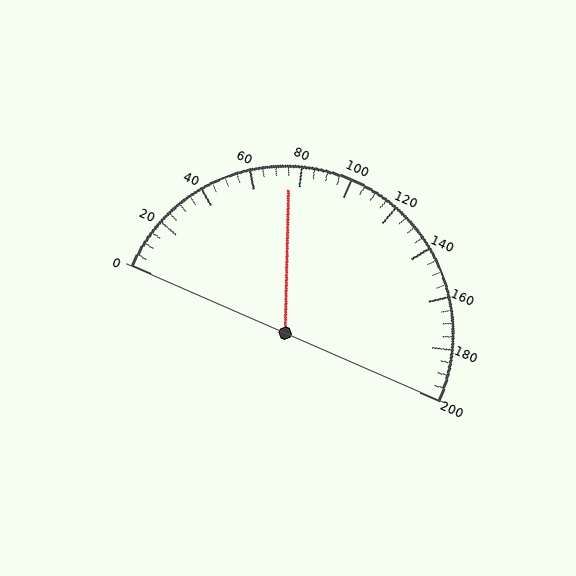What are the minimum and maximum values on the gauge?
The gauge ranges from 0 to 200.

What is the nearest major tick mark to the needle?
The nearest major tick mark is 80.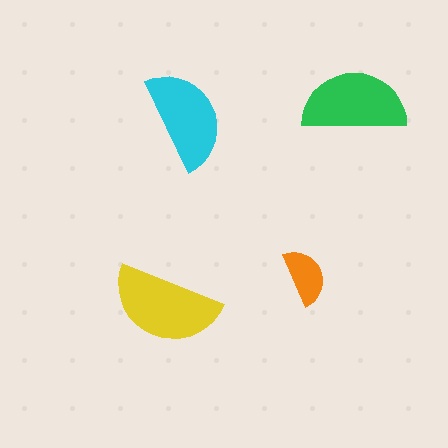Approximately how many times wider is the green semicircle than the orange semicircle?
About 2 times wider.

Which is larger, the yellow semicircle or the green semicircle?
The yellow one.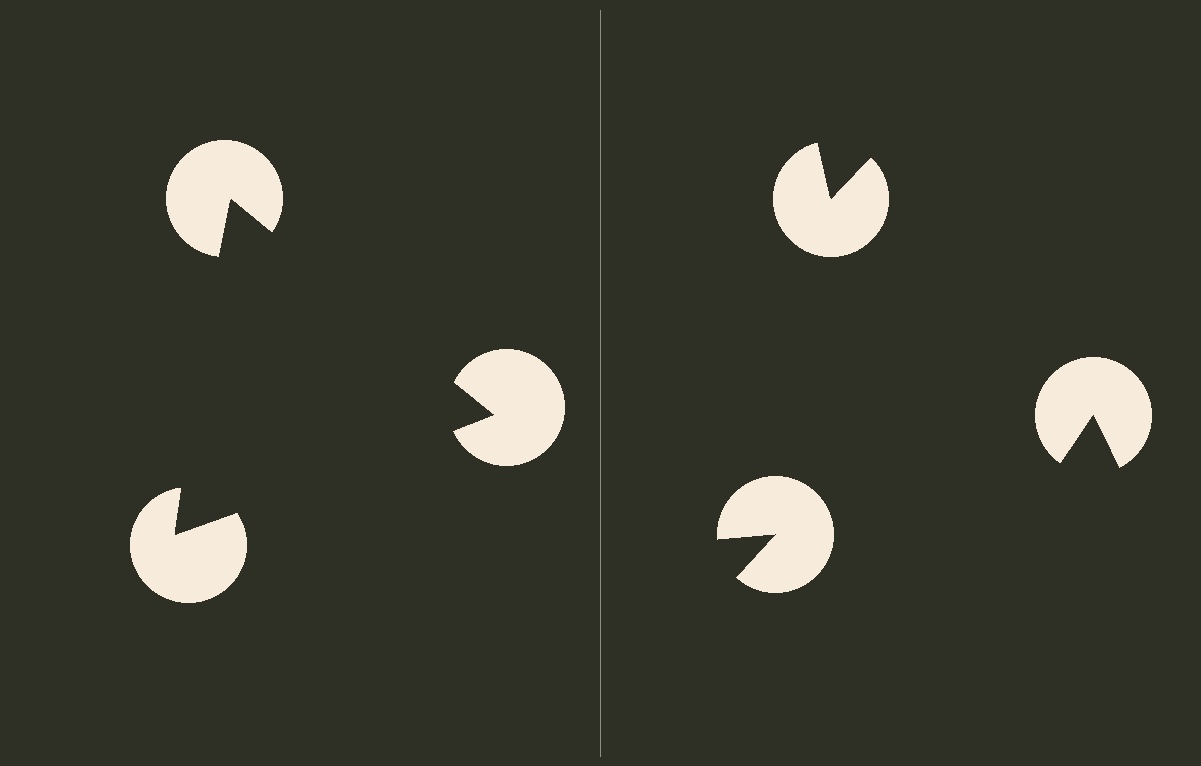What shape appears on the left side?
An illusory triangle.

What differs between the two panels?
The pac-man discs are positioned identically on both sides; only the wedge orientations differ. On the left they align to a triangle; on the right they are misaligned.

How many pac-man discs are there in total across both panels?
6 — 3 on each side.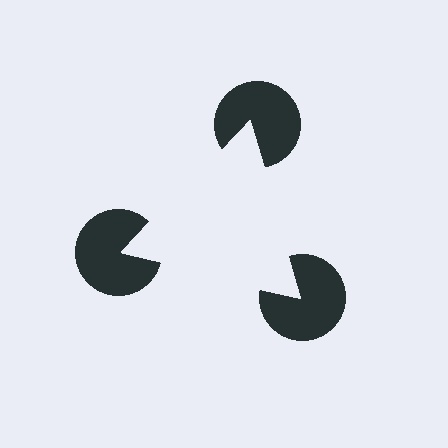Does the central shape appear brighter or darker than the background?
It typically appears slightly brighter than the background, even though no actual brightness change is drawn.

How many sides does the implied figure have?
3 sides.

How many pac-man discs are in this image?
There are 3 — one at each vertex of the illusory triangle.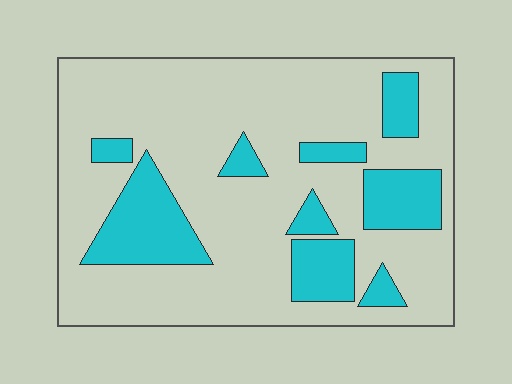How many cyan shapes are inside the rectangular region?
9.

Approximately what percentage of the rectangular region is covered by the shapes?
Approximately 25%.